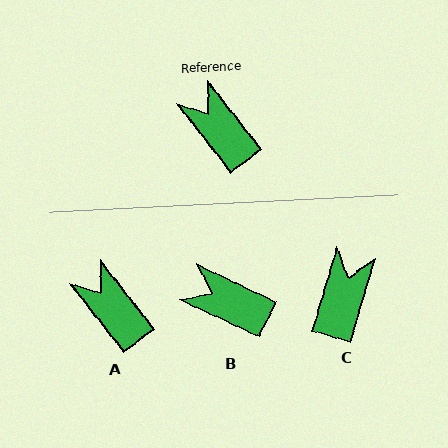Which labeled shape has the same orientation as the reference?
A.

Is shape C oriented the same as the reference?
No, it is off by about 54 degrees.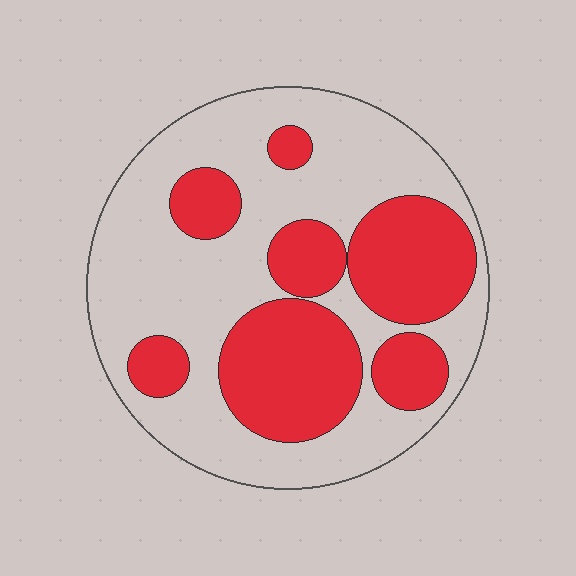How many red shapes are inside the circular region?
7.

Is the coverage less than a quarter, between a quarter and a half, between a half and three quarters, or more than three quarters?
Between a quarter and a half.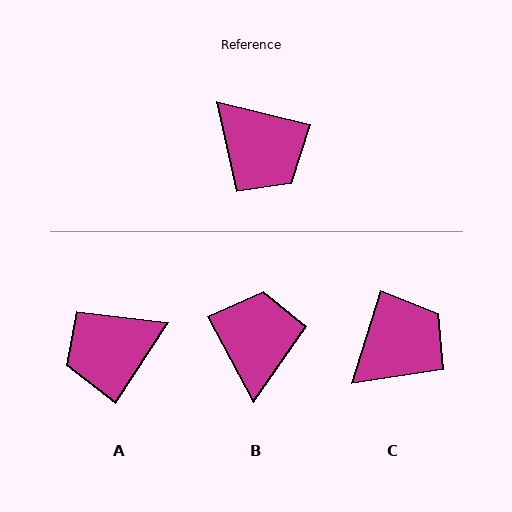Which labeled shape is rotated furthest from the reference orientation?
B, about 132 degrees away.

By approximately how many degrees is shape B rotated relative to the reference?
Approximately 132 degrees counter-clockwise.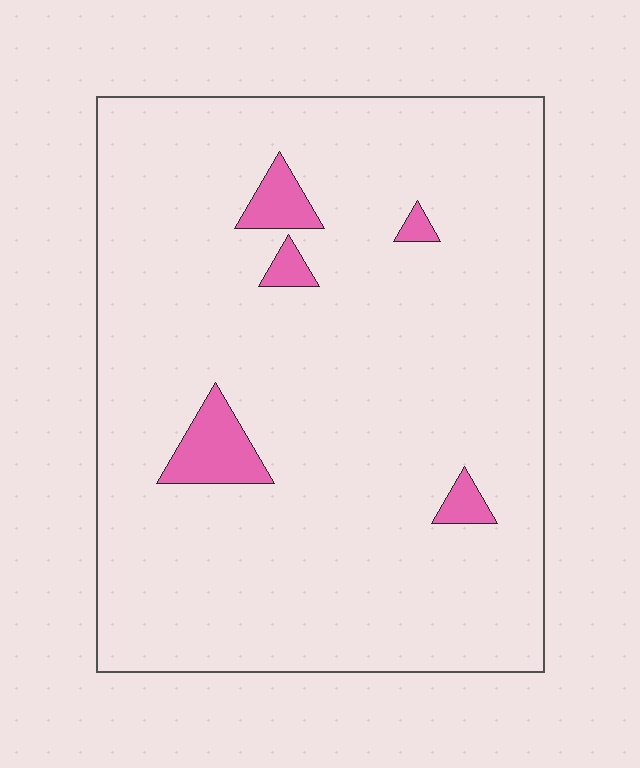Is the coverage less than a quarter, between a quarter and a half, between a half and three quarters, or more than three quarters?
Less than a quarter.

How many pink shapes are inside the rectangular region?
5.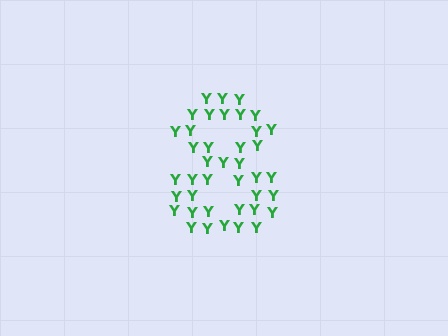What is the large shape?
The large shape is the digit 8.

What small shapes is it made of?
It is made of small letter Y's.